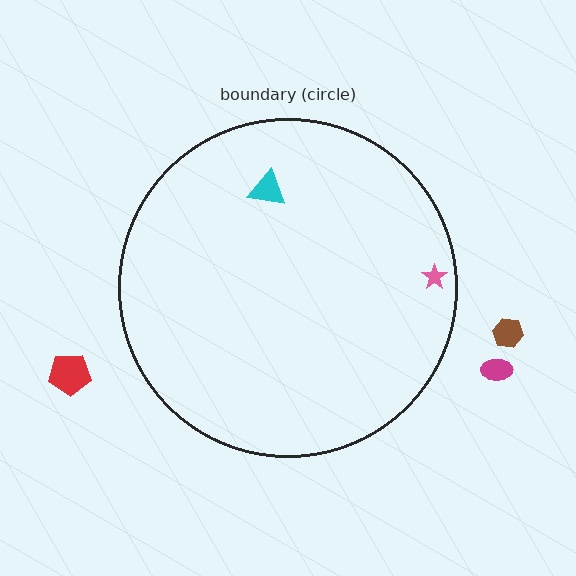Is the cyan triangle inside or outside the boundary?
Inside.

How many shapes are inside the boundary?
2 inside, 3 outside.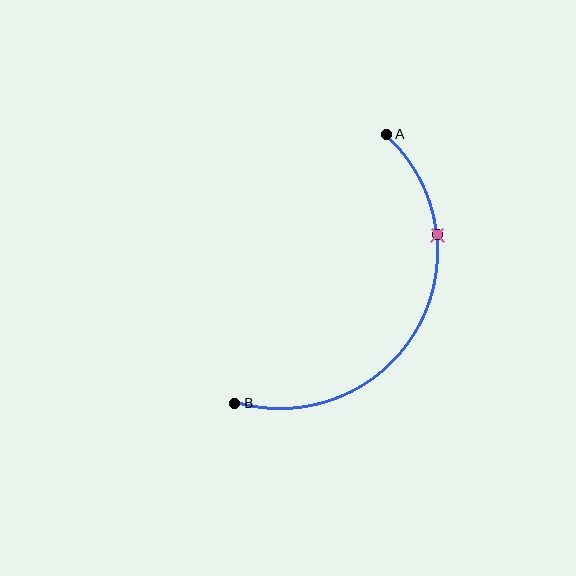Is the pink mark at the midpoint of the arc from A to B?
No. The pink mark lies on the arc but is closer to endpoint A. The arc midpoint would be at the point on the curve equidistant along the arc from both A and B.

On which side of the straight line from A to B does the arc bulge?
The arc bulges to the right of the straight line connecting A and B.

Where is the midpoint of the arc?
The arc midpoint is the point on the curve farthest from the straight line joining A and B. It sits to the right of that line.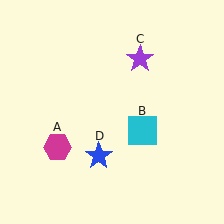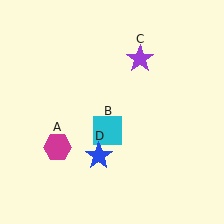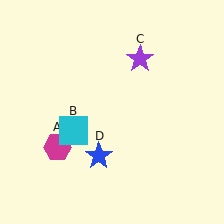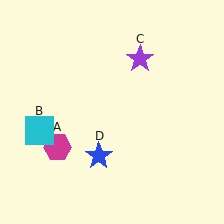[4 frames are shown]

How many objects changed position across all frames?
1 object changed position: cyan square (object B).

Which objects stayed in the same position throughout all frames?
Magenta hexagon (object A) and purple star (object C) and blue star (object D) remained stationary.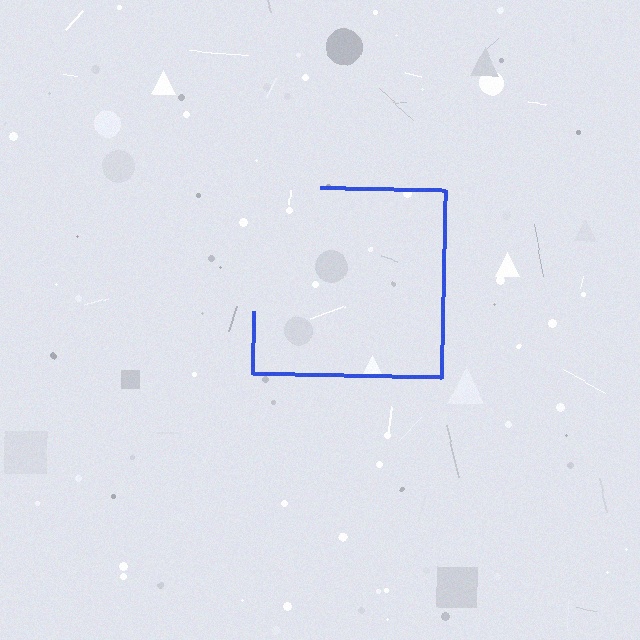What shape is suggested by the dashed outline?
The dashed outline suggests a square.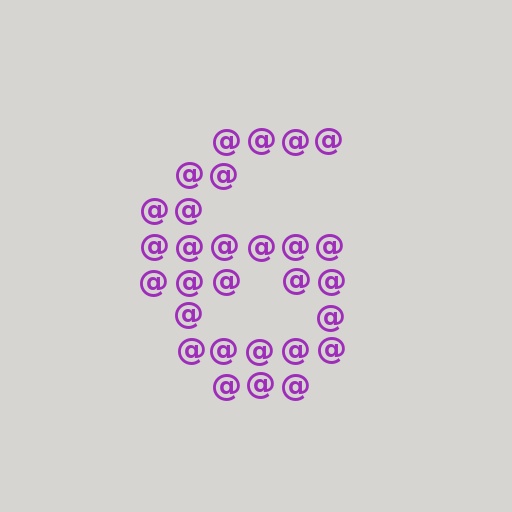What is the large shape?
The large shape is the digit 6.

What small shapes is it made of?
It is made of small at signs.